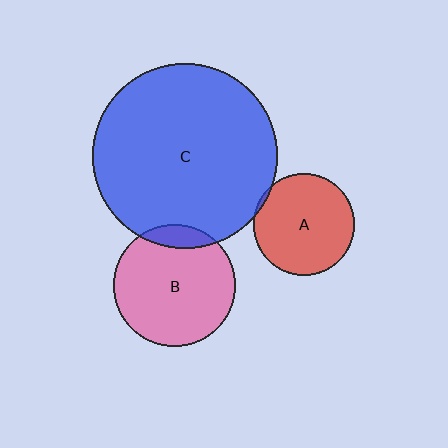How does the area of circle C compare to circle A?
Approximately 3.3 times.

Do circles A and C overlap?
Yes.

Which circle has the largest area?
Circle C (blue).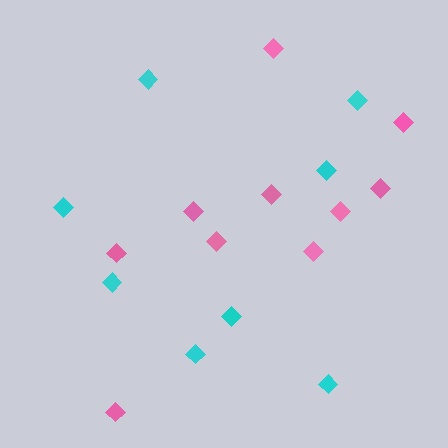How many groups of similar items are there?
There are 2 groups: one group of pink diamonds (10) and one group of cyan diamonds (8).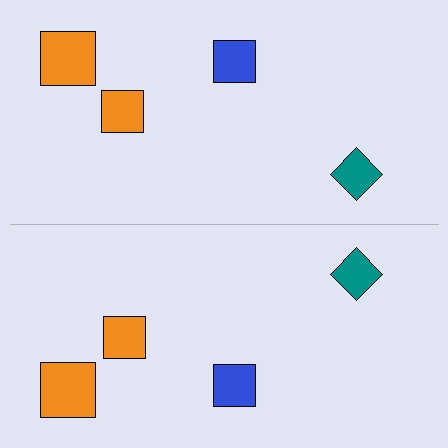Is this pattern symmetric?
Yes, this pattern has bilateral (reflection) symmetry.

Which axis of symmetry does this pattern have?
The pattern has a horizontal axis of symmetry running through the center of the image.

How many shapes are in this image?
There are 8 shapes in this image.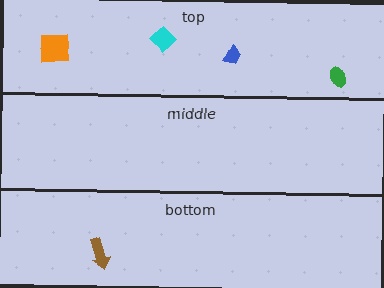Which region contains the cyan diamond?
The top region.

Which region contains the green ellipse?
The top region.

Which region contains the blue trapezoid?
The top region.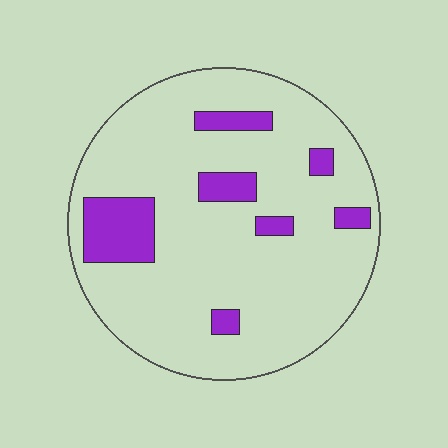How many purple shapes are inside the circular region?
7.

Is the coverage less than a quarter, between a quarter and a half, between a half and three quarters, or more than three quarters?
Less than a quarter.